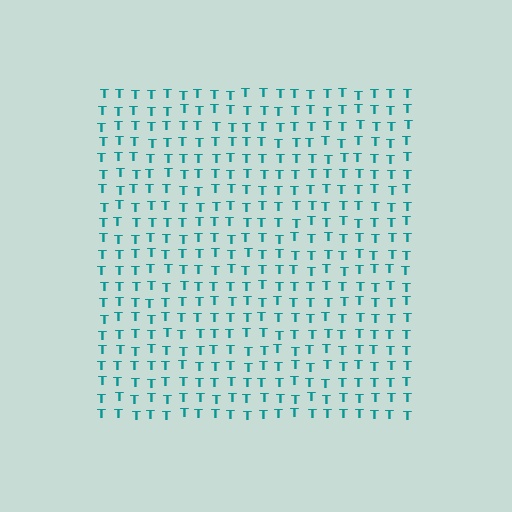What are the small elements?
The small elements are letter T's.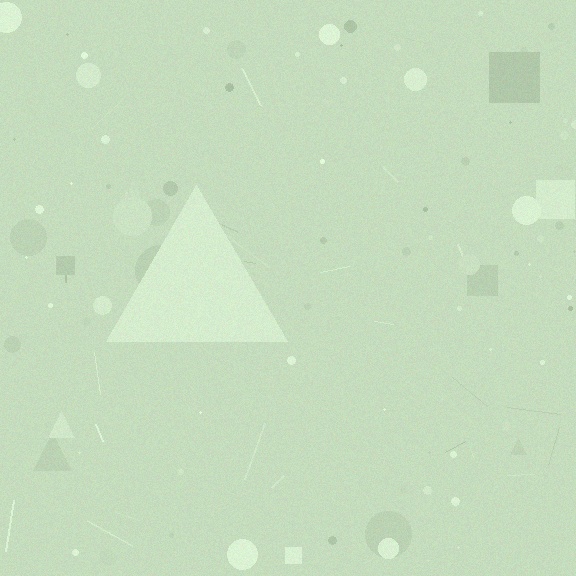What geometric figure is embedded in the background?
A triangle is embedded in the background.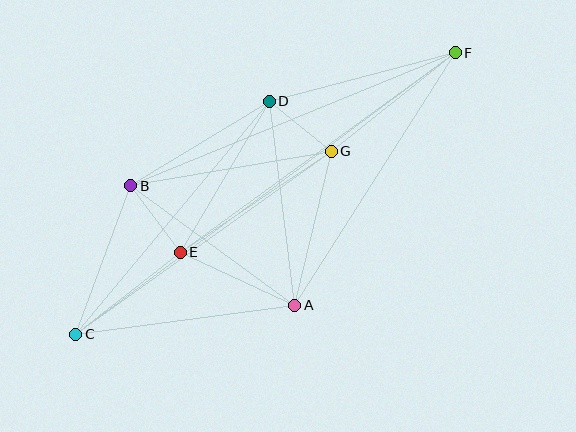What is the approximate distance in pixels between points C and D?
The distance between C and D is approximately 303 pixels.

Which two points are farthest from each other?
Points C and F are farthest from each other.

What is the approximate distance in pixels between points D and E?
The distance between D and E is approximately 176 pixels.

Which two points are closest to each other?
Points D and G are closest to each other.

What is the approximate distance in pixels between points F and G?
The distance between F and G is approximately 159 pixels.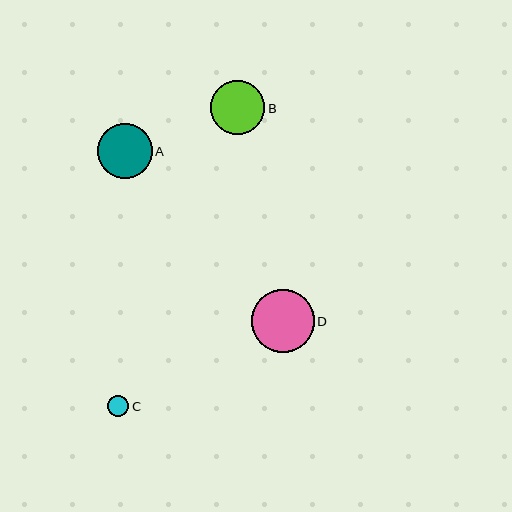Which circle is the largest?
Circle D is the largest with a size of approximately 63 pixels.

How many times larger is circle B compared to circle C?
Circle B is approximately 2.5 times the size of circle C.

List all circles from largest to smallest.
From largest to smallest: D, A, B, C.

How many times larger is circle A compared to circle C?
Circle A is approximately 2.5 times the size of circle C.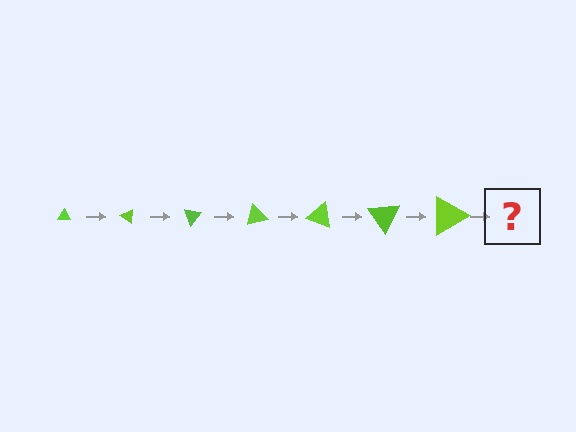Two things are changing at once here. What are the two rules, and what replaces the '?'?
The two rules are that the triangle grows larger each step and it rotates 35 degrees each step. The '?' should be a triangle, larger than the previous one and rotated 245 degrees from the start.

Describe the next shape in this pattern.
It should be a triangle, larger than the previous one and rotated 245 degrees from the start.